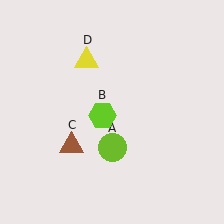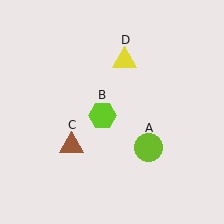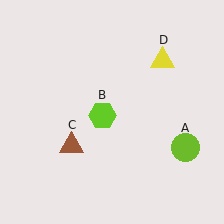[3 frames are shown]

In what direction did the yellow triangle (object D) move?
The yellow triangle (object D) moved right.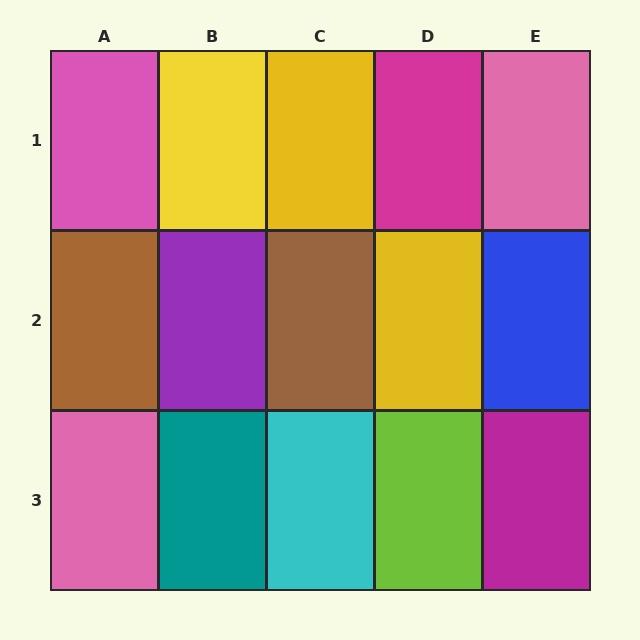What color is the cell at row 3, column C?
Cyan.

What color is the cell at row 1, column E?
Pink.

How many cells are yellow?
3 cells are yellow.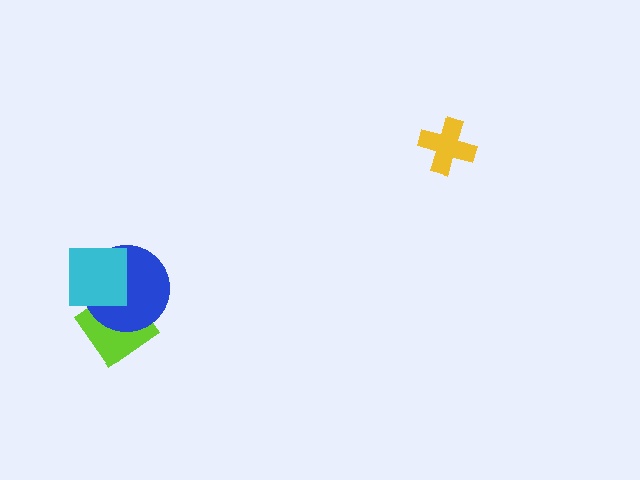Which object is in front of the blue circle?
The cyan square is in front of the blue circle.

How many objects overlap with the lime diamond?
2 objects overlap with the lime diamond.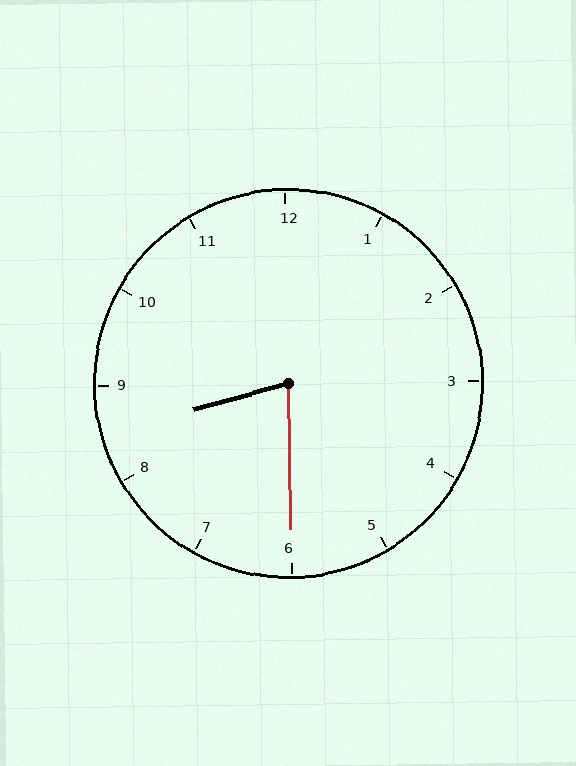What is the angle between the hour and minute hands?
Approximately 75 degrees.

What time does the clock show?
8:30.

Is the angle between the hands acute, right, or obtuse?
It is acute.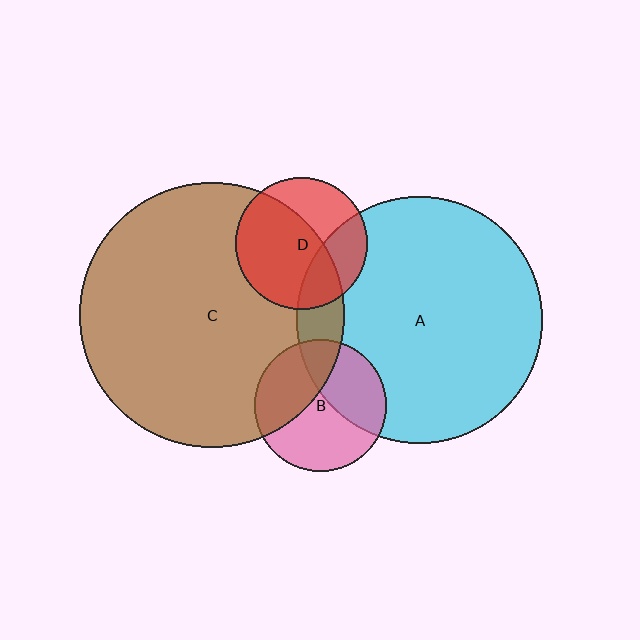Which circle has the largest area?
Circle C (brown).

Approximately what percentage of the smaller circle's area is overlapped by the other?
Approximately 35%.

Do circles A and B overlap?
Yes.